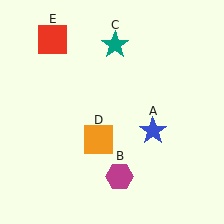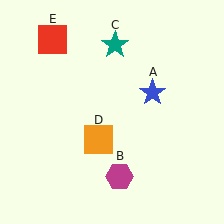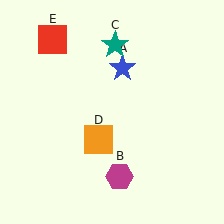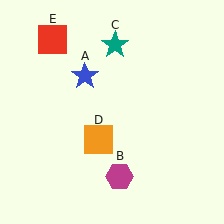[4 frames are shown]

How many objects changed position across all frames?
1 object changed position: blue star (object A).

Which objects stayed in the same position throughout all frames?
Magenta hexagon (object B) and teal star (object C) and orange square (object D) and red square (object E) remained stationary.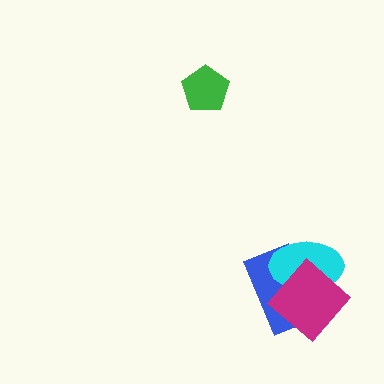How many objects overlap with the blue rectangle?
2 objects overlap with the blue rectangle.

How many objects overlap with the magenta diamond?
2 objects overlap with the magenta diamond.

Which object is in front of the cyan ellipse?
The magenta diamond is in front of the cyan ellipse.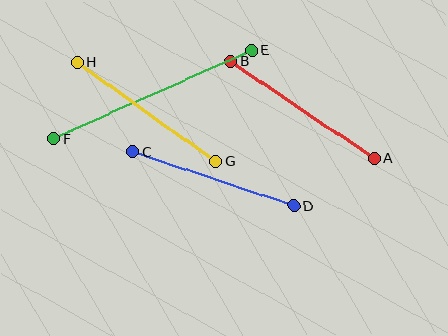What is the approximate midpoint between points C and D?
The midpoint is at approximately (213, 179) pixels.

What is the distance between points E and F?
The distance is approximately 217 pixels.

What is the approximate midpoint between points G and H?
The midpoint is at approximately (146, 112) pixels.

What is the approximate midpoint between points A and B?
The midpoint is at approximately (302, 110) pixels.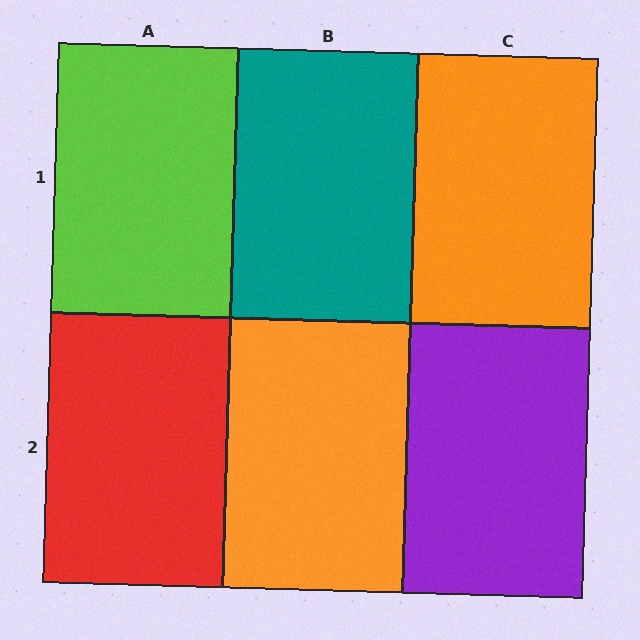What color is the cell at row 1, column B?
Teal.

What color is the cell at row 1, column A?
Lime.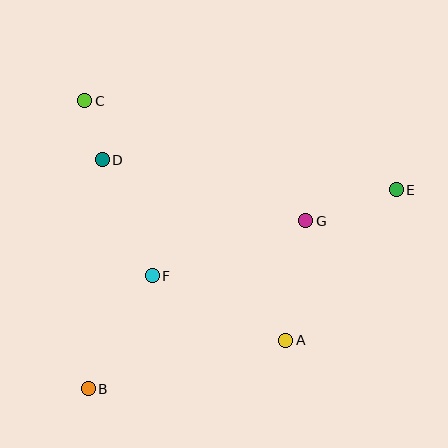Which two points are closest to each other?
Points C and D are closest to each other.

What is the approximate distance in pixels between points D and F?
The distance between D and F is approximately 126 pixels.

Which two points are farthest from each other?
Points B and E are farthest from each other.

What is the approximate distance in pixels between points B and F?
The distance between B and F is approximately 130 pixels.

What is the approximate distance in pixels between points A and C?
The distance between A and C is approximately 313 pixels.